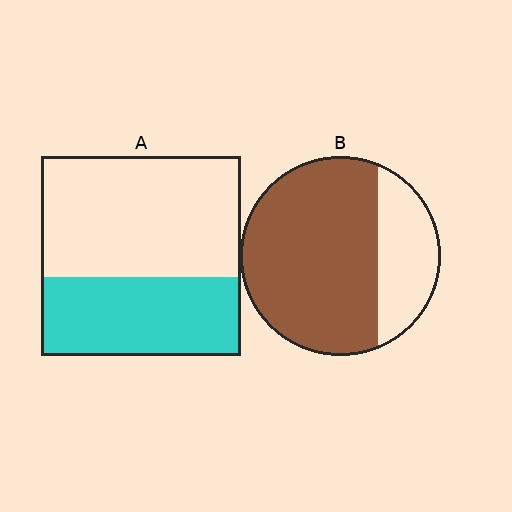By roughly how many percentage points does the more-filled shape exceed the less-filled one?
By roughly 35 percentage points (B over A).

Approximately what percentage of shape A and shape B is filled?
A is approximately 40% and B is approximately 75%.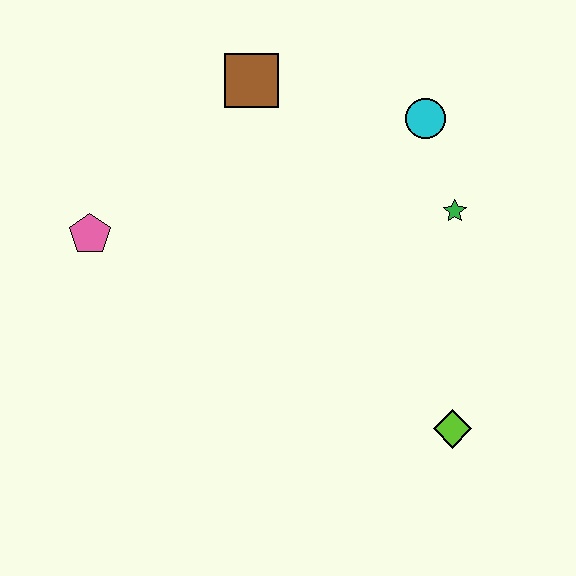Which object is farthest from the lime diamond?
The pink pentagon is farthest from the lime diamond.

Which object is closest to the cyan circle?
The green star is closest to the cyan circle.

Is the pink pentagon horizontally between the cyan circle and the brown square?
No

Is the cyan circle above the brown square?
No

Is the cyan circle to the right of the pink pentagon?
Yes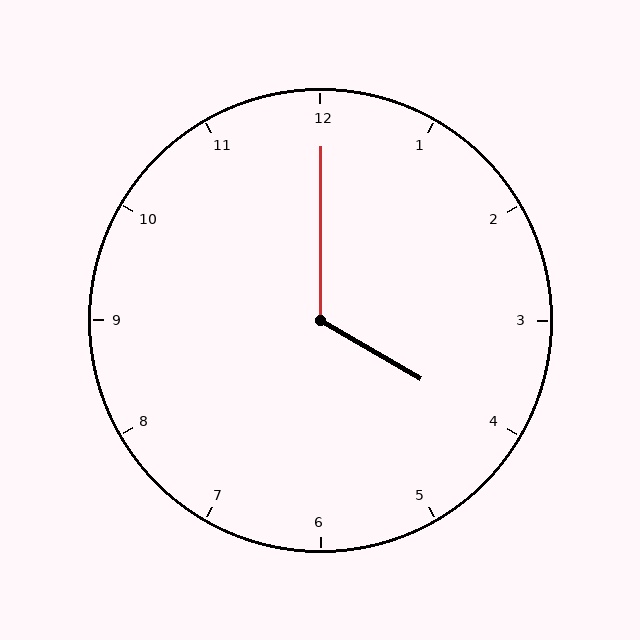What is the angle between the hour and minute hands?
Approximately 120 degrees.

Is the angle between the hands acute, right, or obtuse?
It is obtuse.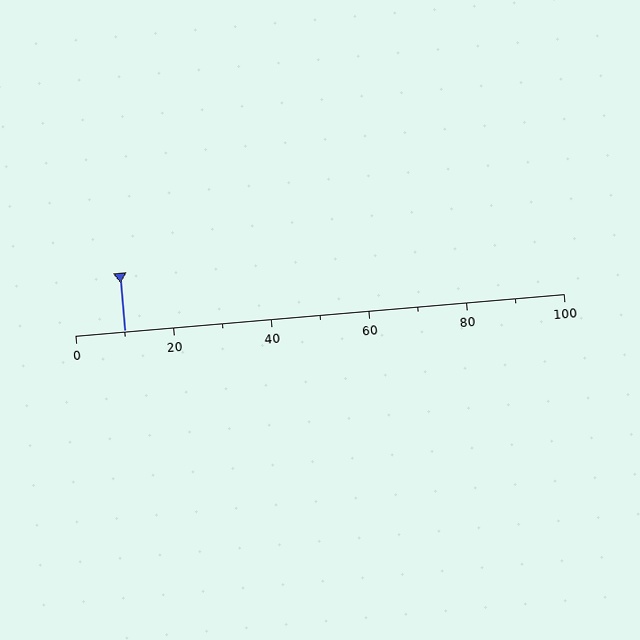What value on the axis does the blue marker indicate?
The marker indicates approximately 10.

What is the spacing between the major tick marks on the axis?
The major ticks are spaced 20 apart.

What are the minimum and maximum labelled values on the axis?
The axis runs from 0 to 100.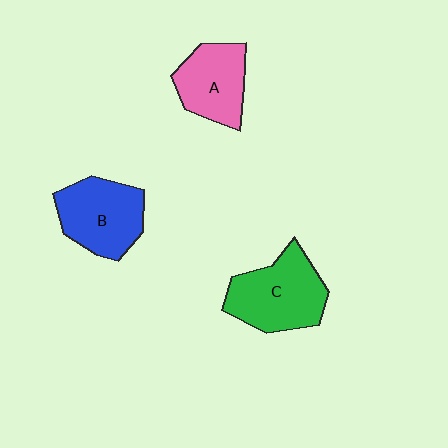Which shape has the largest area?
Shape C (green).